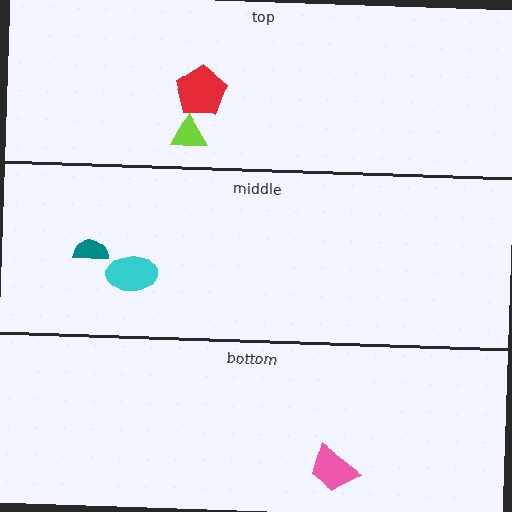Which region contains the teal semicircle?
The middle region.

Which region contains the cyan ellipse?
The middle region.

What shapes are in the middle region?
The cyan ellipse, the teal semicircle.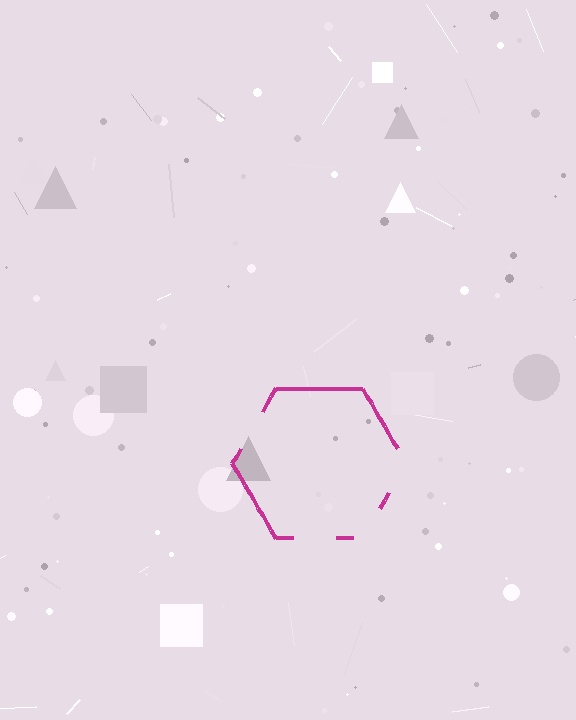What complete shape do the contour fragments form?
The contour fragments form a hexagon.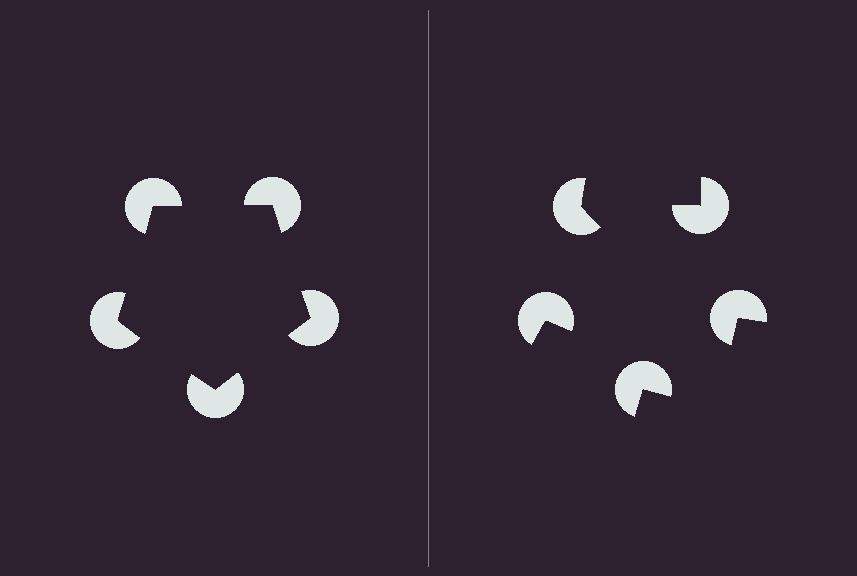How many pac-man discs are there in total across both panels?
10 — 5 on each side.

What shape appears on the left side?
An illusory pentagon.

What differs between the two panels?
The pac-man discs are positioned identically on both sides; only the wedge orientations differ. On the left they align to a pentagon; on the right they are misaligned.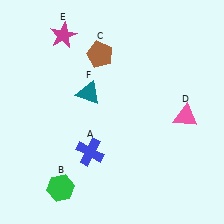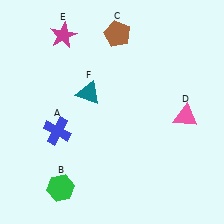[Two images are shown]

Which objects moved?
The objects that moved are: the blue cross (A), the brown pentagon (C).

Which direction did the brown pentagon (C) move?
The brown pentagon (C) moved up.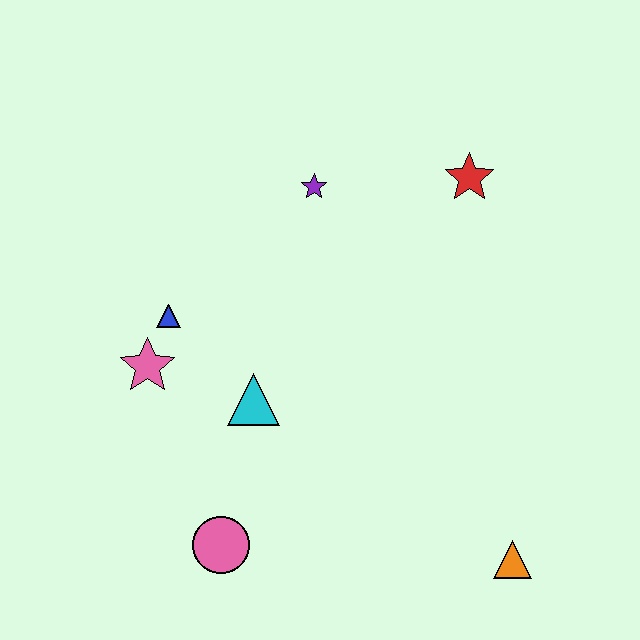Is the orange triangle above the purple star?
No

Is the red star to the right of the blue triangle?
Yes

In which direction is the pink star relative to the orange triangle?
The pink star is to the left of the orange triangle.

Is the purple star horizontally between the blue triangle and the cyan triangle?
No